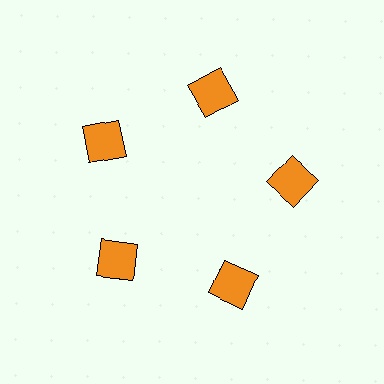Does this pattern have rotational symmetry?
Yes, this pattern has 5-fold rotational symmetry. It looks the same after rotating 72 degrees around the center.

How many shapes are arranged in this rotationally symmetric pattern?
There are 5 shapes, arranged in 5 groups of 1.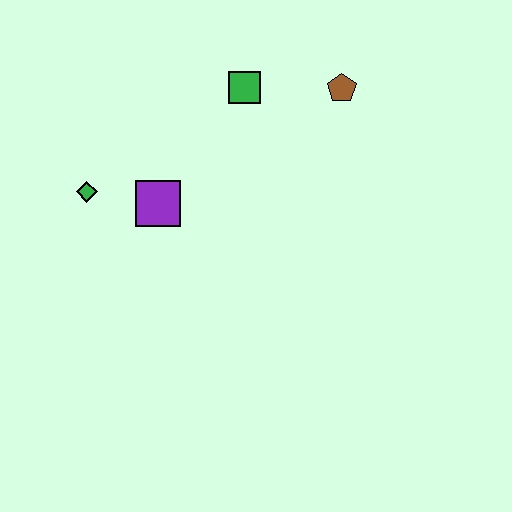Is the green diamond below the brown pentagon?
Yes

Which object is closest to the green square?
The brown pentagon is closest to the green square.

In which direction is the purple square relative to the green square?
The purple square is below the green square.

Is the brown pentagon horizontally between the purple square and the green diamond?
No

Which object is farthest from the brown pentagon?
The green diamond is farthest from the brown pentagon.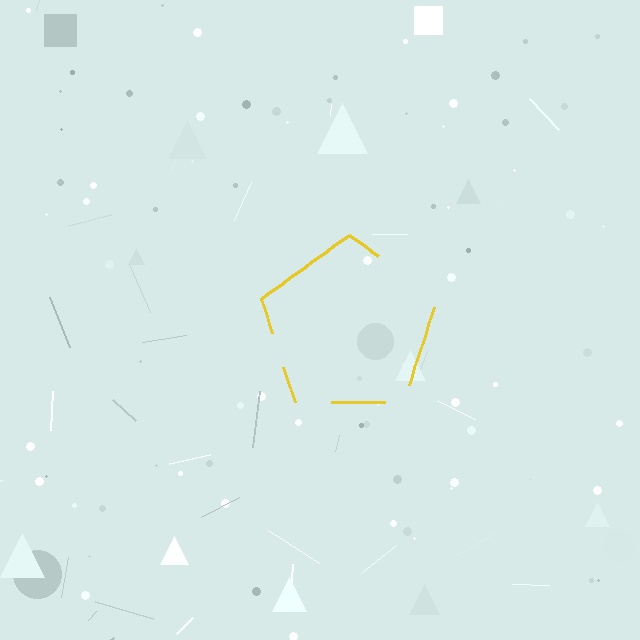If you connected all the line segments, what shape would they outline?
They would outline a pentagon.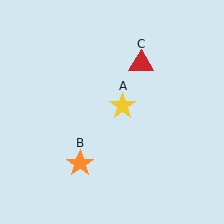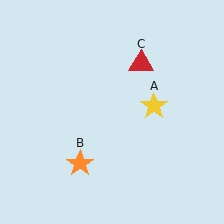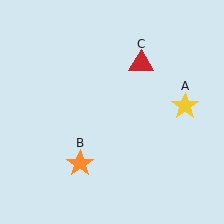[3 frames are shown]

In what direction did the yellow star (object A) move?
The yellow star (object A) moved right.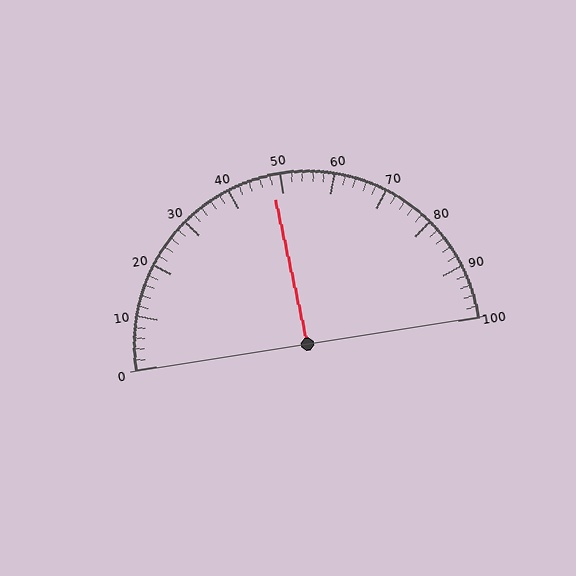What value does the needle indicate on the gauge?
The needle indicates approximately 48.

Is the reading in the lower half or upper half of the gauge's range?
The reading is in the lower half of the range (0 to 100).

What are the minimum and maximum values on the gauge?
The gauge ranges from 0 to 100.